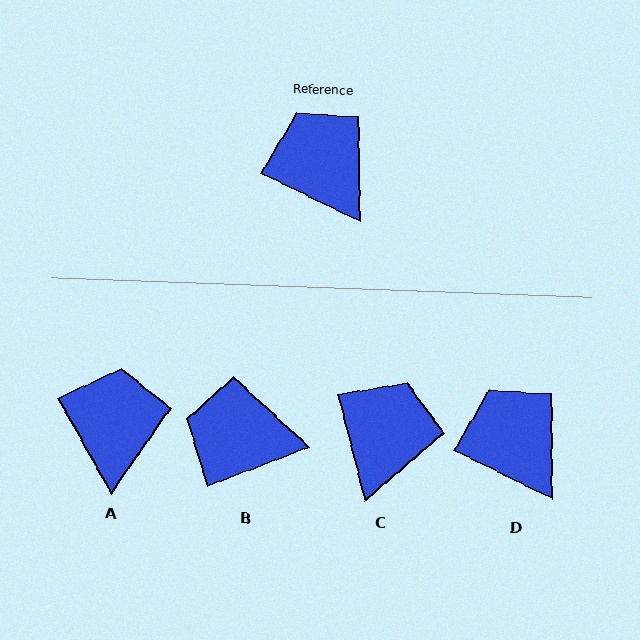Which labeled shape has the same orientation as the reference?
D.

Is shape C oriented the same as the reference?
No, it is off by about 50 degrees.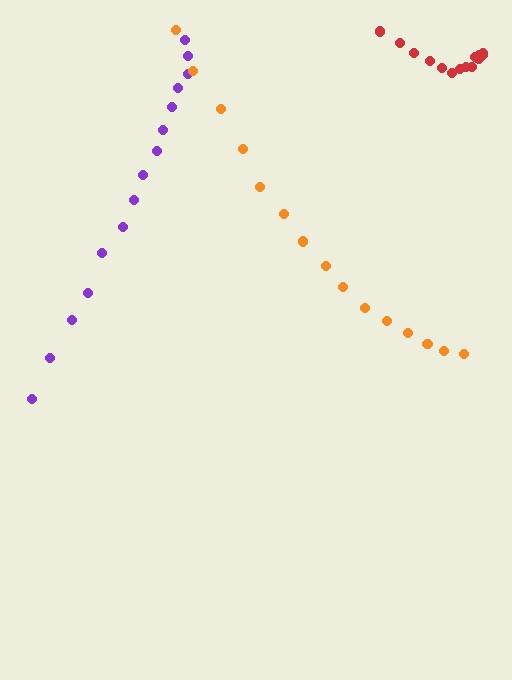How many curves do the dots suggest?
There are 3 distinct paths.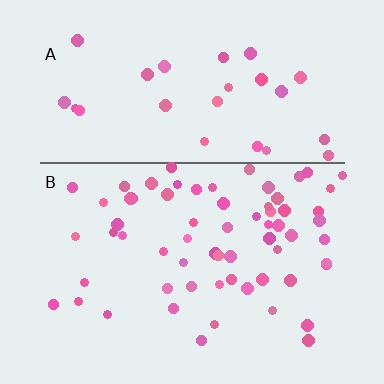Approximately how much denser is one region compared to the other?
Approximately 2.2× — region B over region A.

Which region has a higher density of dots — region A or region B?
B (the bottom).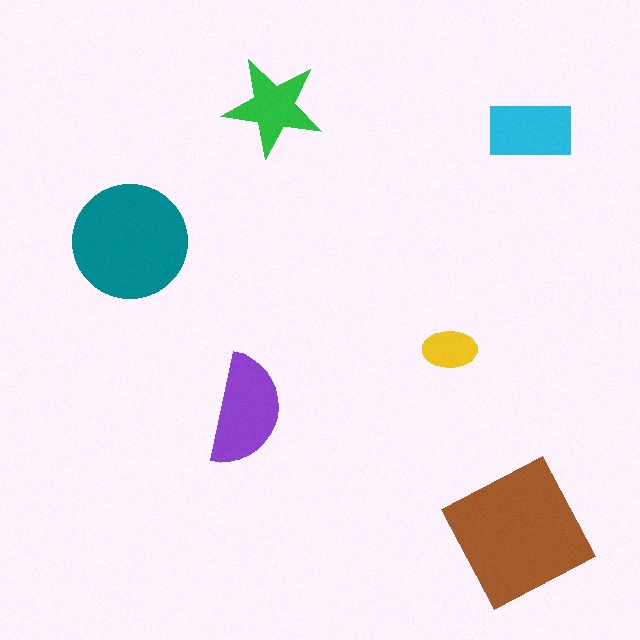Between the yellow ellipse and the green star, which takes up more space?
The green star.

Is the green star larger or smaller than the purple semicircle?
Smaller.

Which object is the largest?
The brown square.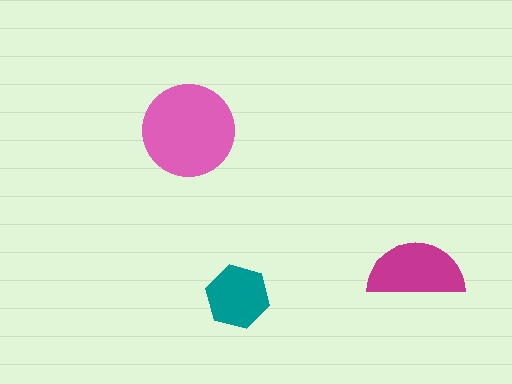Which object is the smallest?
The teal hexagon.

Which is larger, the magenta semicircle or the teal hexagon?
The magenta semicircle.